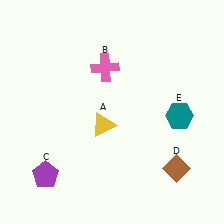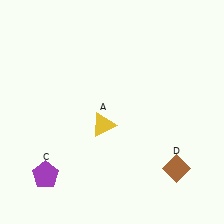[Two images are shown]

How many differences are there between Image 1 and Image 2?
There are 2 differences between the two images.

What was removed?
The pink cross (B), the teal hexagon (E) were removed in Image 2.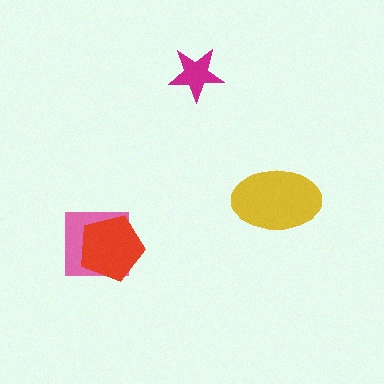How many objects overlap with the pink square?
1 object overlaps with the pink square.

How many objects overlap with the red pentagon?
1 object overlaps with the red pentagon.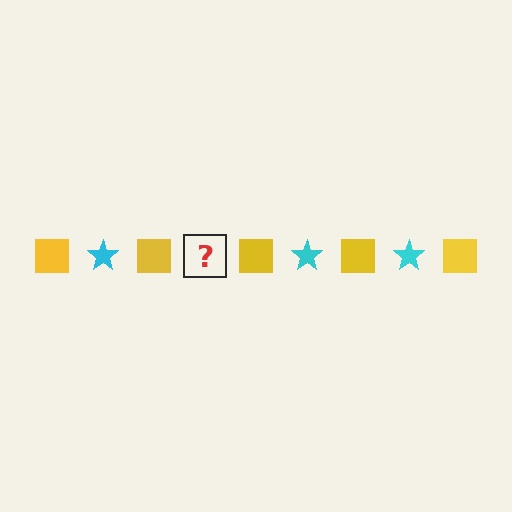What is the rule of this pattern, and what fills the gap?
The rule is that the pattern alternates between yellow square and cyan star. The gap should be filled with a cyan star.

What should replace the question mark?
The question mark should be replaced with a cyan star.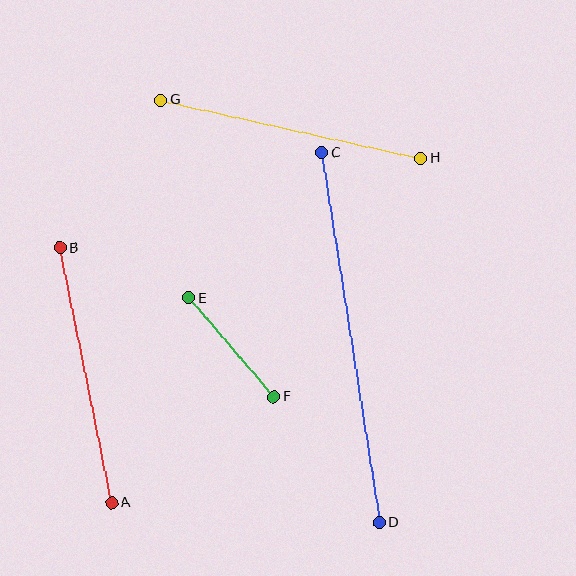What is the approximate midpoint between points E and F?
The midpoint is at approximately (231, 347) pixels.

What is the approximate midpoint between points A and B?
The midpoint is at approximately (86, 375) pixels.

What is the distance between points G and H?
The distance is approximately 266 pixels.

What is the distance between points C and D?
The distance is approximately 374 pixels.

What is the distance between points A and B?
The distance is approximately 260 pixels.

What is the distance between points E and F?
The distance is approximately 130 pixels.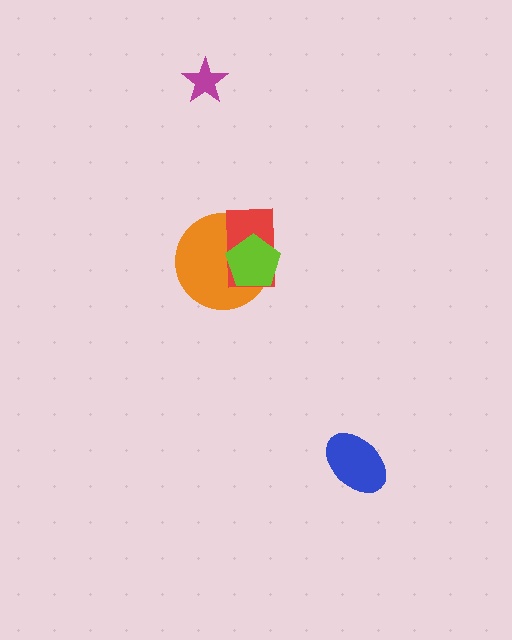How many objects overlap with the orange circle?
2 objects overlap with the orange circle.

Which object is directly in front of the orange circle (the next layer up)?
The red rectangle is directly in front of the orange circle.